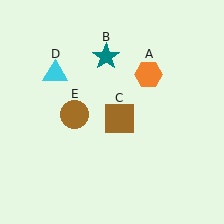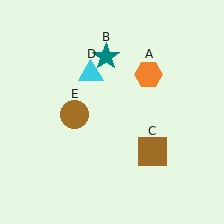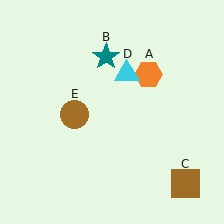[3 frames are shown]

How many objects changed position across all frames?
2 objects changed position: brown square (object C), cyan triangle (object D).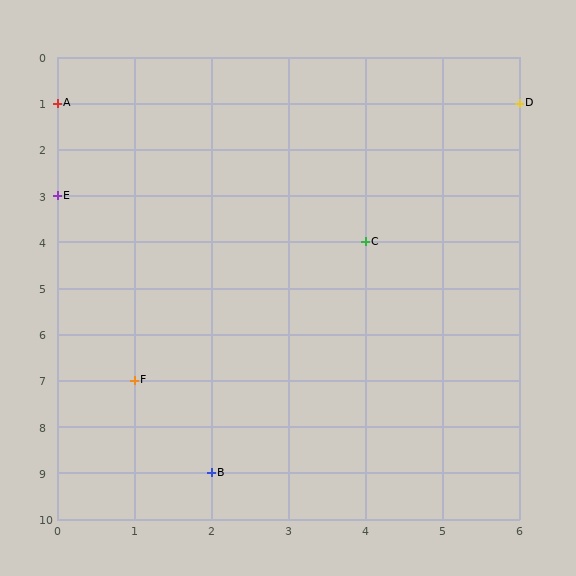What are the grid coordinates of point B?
Point B is at grid coordinates (2, 9).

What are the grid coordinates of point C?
Point C is at grid coordinates (4, 4).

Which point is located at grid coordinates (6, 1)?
Point D is at (6, 1).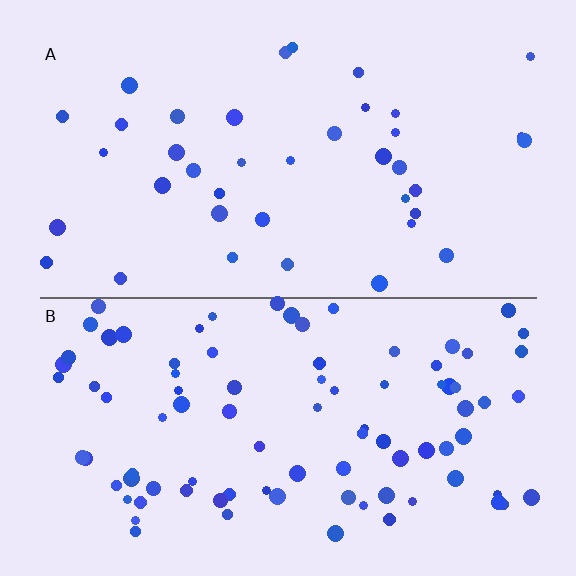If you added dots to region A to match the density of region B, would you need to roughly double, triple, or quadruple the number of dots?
Approximately double.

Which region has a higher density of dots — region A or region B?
B (the bottom).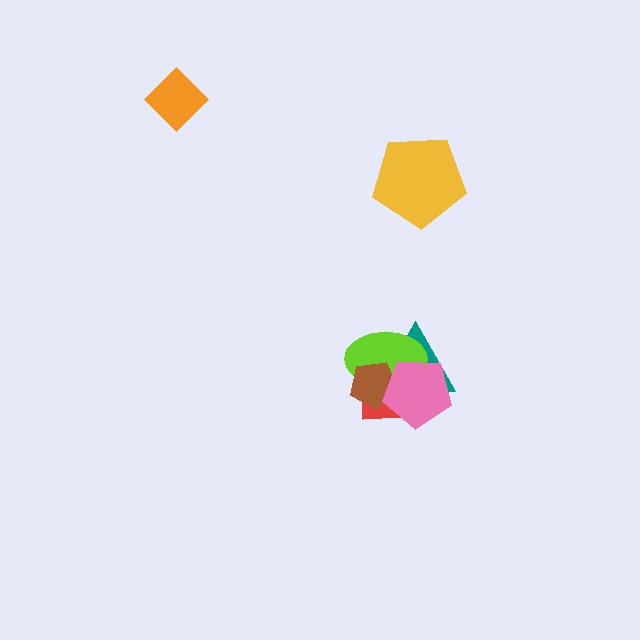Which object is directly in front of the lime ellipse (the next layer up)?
The brown pentagon is directly in front of the lime ellipse.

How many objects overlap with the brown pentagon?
4 objects overlap with the brown pentagon.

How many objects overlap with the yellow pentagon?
0 objects overlap with the yellow pentagon.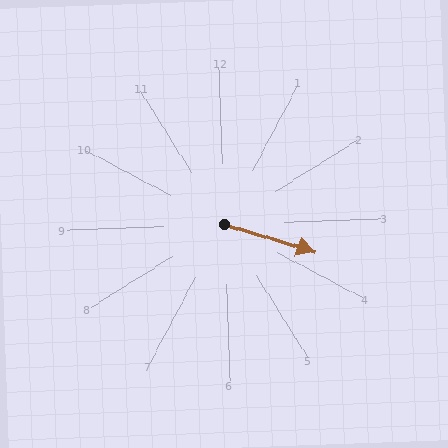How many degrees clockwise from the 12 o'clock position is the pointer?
Approximately 109 degrees.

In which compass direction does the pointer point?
East.